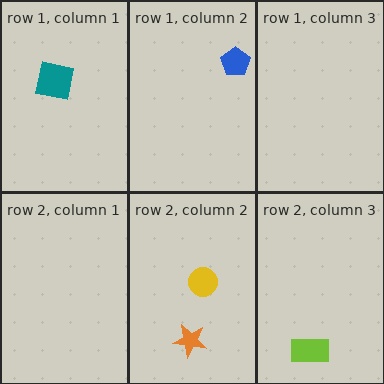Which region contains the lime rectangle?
The row 2, column 3 region.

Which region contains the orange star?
The row 2, column 2 region.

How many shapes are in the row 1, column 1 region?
1.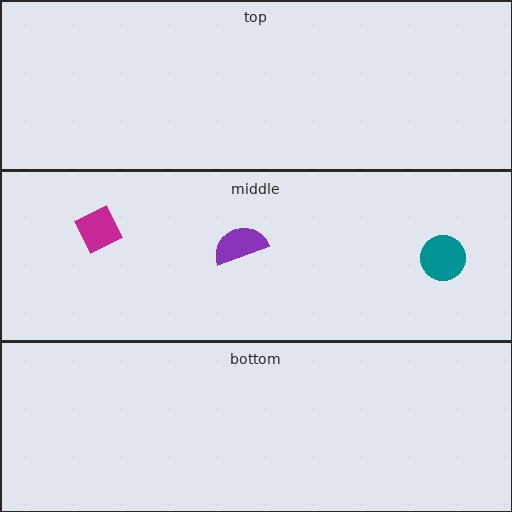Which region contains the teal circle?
The middle region.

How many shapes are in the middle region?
3.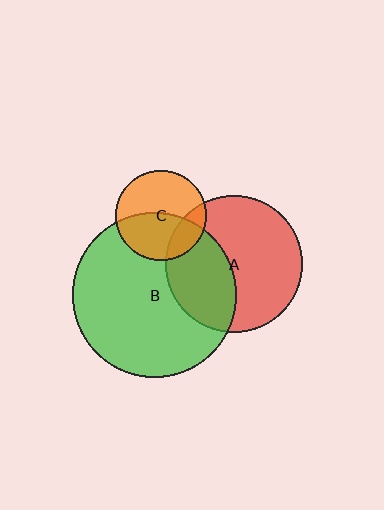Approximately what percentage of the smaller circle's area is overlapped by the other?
Approximately 45%.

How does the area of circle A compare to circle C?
Approximately 2.3 times.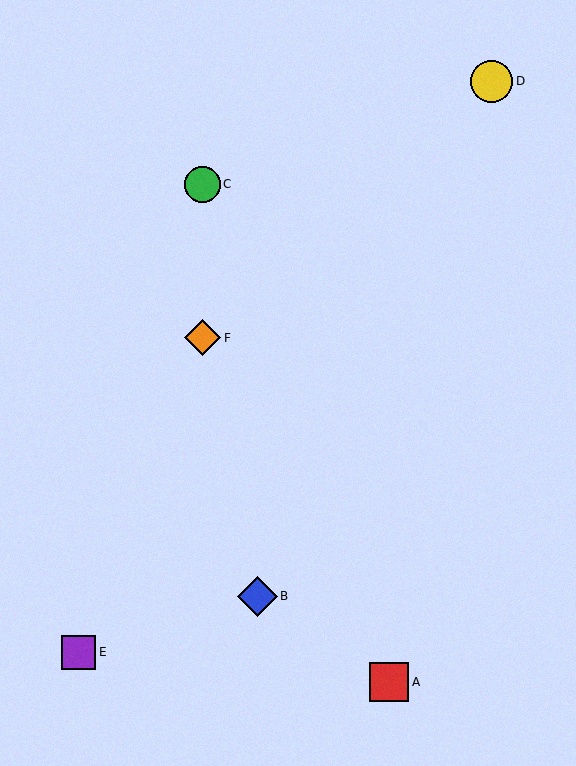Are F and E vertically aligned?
No, F is at x≈203 and E is at x≈79.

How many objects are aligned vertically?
2 objects (C, F) are aligned vertically.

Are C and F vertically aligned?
Yes, both are at x≈203.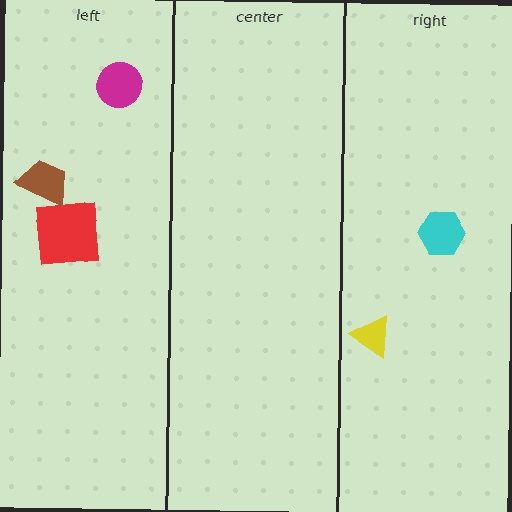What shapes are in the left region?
The magenta circle, the red square, the brown trapezoid.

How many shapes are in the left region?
3.